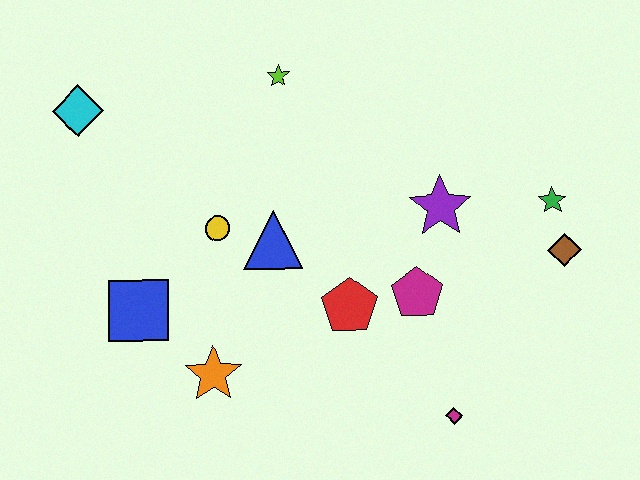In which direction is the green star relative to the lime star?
The green star is to the right of the lime star.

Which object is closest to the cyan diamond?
The yellow circle is closest to the cyan diamond.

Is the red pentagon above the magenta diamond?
Yes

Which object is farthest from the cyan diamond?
The brown diamond is farthest from the cyan diamond.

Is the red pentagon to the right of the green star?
No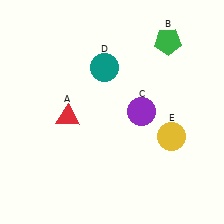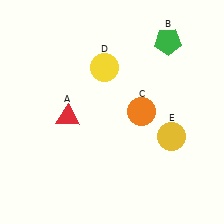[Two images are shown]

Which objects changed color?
C changed from purple to orange. D changed from teal to yellow.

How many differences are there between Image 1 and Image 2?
There are 2 differences between the two images.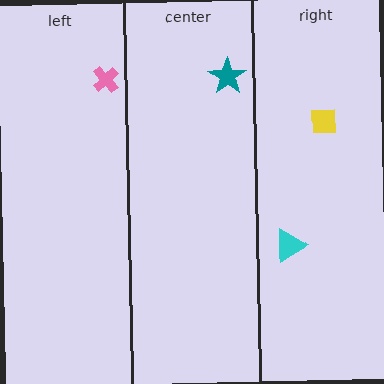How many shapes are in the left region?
1.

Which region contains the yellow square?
The right region.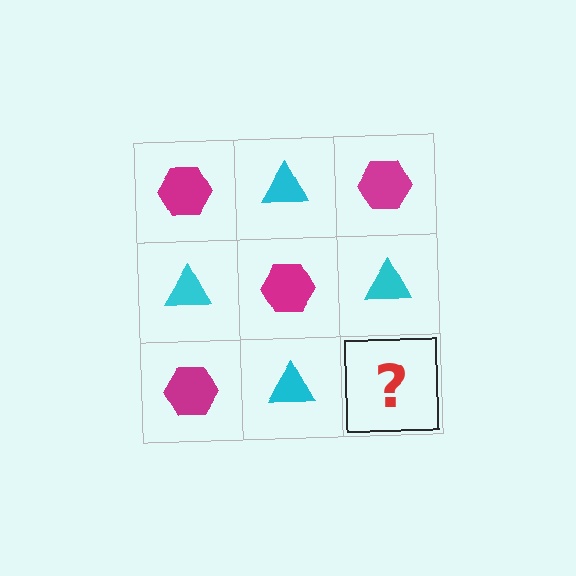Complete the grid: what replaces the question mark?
The question mark should be replaced with a magenta hexagon.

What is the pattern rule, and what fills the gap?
The rule is that it alternates magenta hexagon and cyan triangle in a checkerboard pattern. The gap should be filled with a magenta hexagon.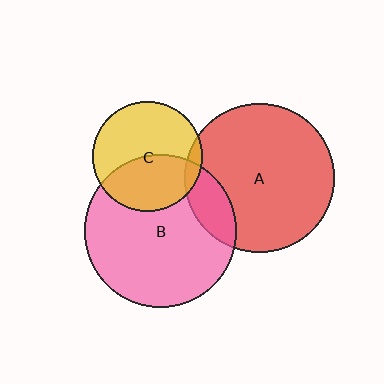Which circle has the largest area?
Circle B (pink).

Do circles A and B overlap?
Yes.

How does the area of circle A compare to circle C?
Approximately 1.8 times.